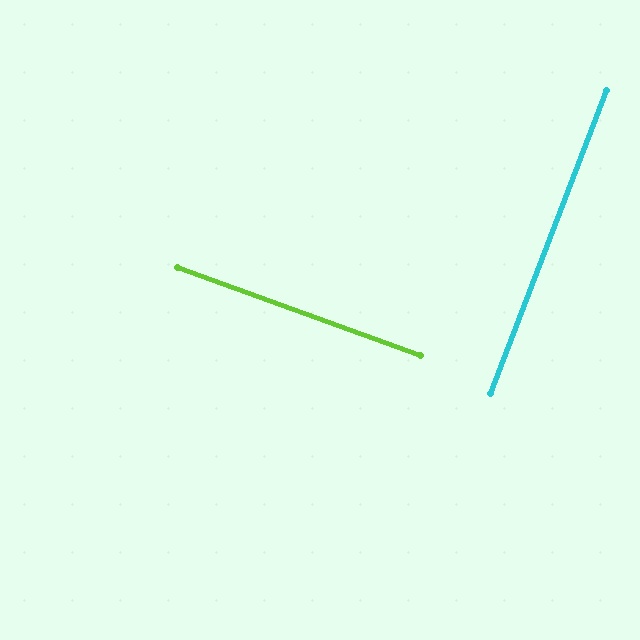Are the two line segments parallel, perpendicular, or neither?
Perpendicular — they meet at approximately 89°.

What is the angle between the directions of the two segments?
Approximately 89 degrees.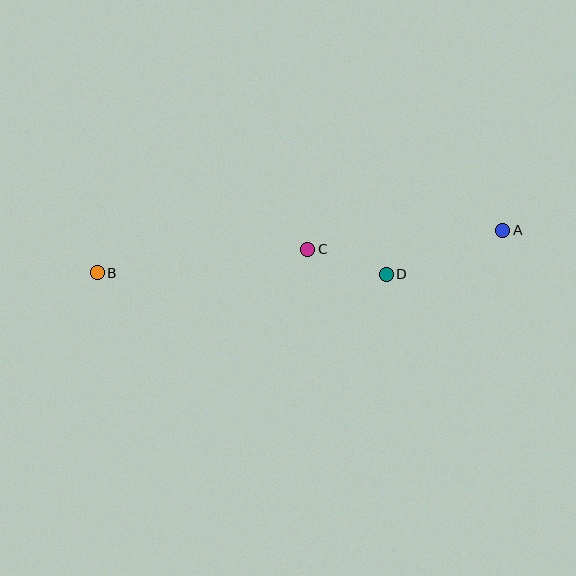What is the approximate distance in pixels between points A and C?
The distance between A and C is approximately 196 pixels.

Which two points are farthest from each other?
Points A and B are farthest from each other.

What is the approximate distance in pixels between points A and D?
The distance between A and D is approximately 124 pixels.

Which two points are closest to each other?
Points C and D are closest to each other.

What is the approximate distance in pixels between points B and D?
The distance between B and D is approximately 289 pixels.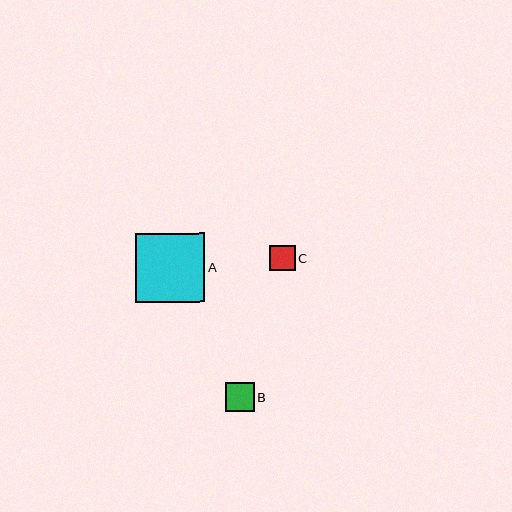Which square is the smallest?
Square C is the smallest with a size of approximately 26 pixels.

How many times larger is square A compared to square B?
Square A is approximately 2.4 times the size of square B.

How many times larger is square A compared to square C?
Square A is approximately 2.7 times the size of square C.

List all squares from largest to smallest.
From largest to smallest: A, B, C.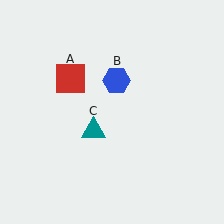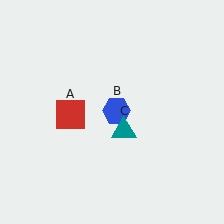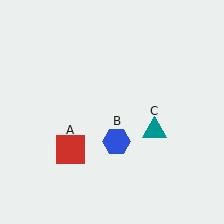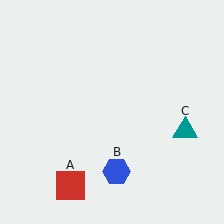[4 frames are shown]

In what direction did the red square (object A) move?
The red square (object A) moved down.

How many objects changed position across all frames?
3 objects changed position: red square (object A), blue hexagon (object B), teal triangle (object C).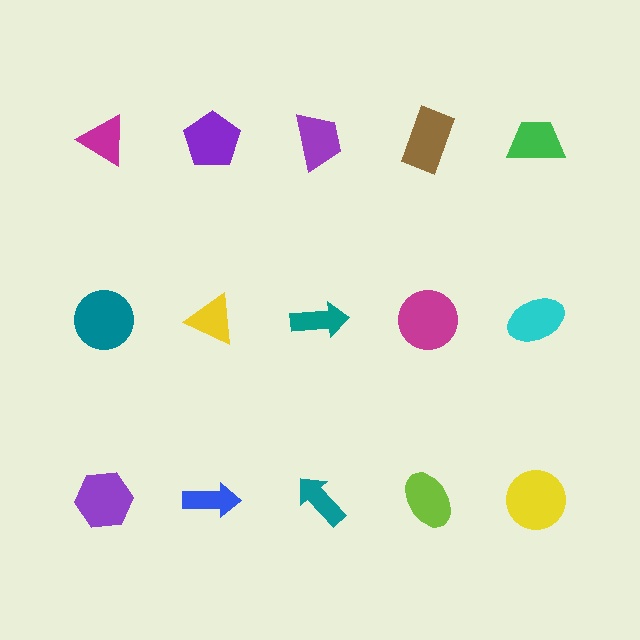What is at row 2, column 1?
A teal circle.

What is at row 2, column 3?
A teal arrow.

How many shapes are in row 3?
5 shapes.